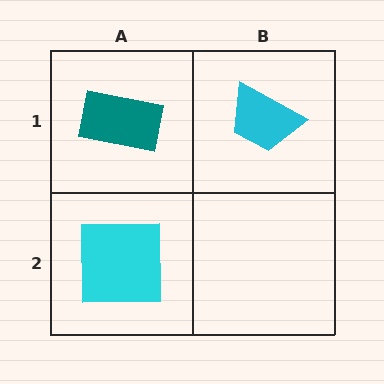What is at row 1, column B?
A cyan trapezoid.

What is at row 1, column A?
A teal rectangle.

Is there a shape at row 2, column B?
No, that cell is empty.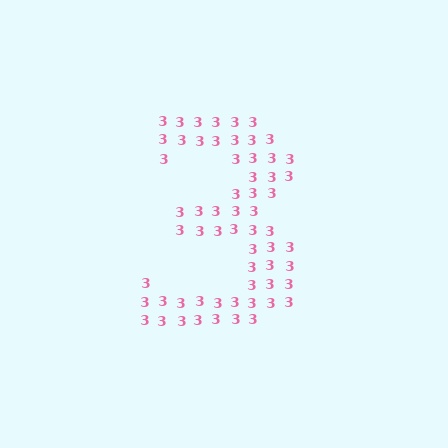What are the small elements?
The small elements are digit 3's.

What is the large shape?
The large shape is the digit 3.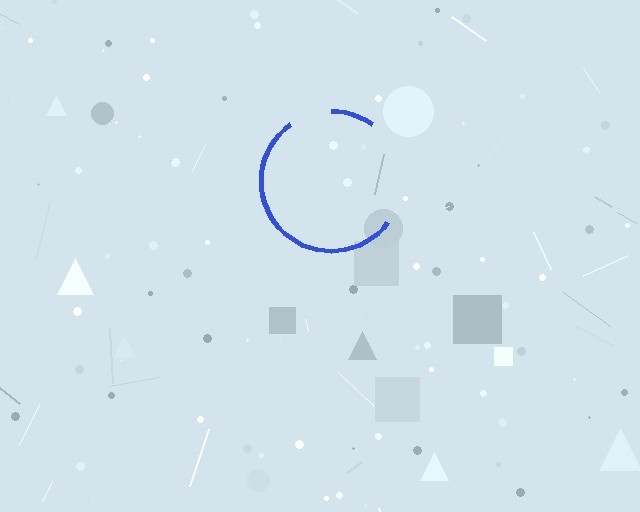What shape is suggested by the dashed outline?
The dashed outline suggests a circle.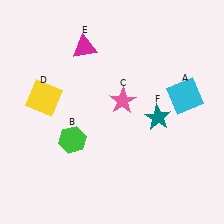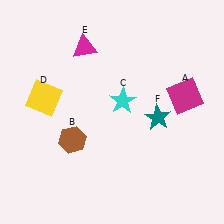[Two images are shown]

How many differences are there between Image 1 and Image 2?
There are 3 differences between the two images.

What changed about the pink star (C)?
In Image 1, C is pink. In Image 2, it changed to cyan.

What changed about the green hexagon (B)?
In Image 1, B is green. In Image 2, it changed to brown.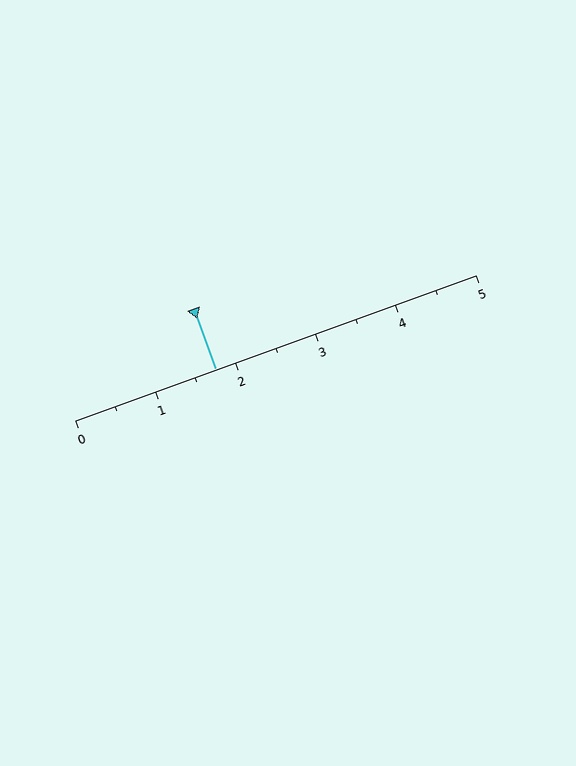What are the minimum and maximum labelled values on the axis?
The axis runs from 0 to 5.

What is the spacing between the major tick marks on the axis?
The major ticks are spaced 1 apart.